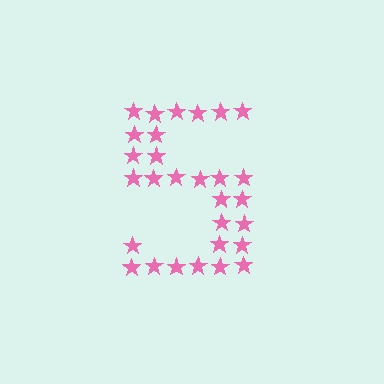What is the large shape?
The large shape is the digit 5.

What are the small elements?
The small elements are stars.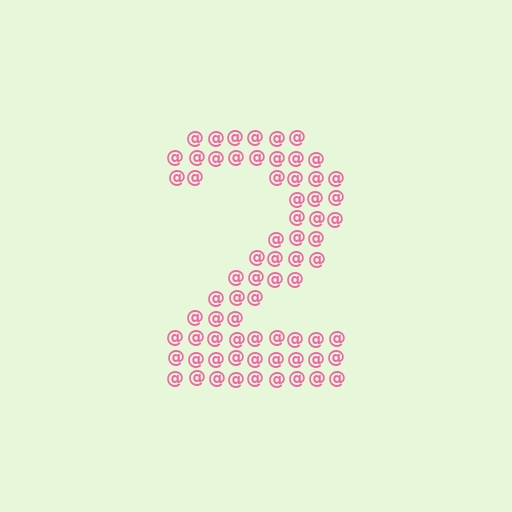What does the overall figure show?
The overall figure shows the digit 2.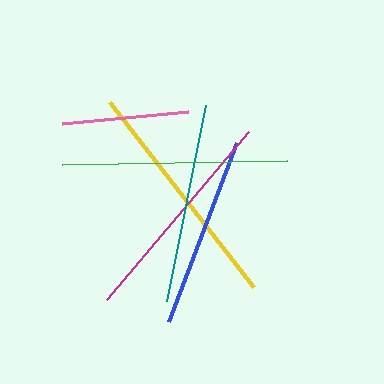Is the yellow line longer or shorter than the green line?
The yellow line is longer than the green line.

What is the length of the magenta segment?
The magenta segment is approximately 221 pixels long.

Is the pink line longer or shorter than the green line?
The green line is longer than the pink line.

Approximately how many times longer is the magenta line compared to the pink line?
The magenta line is approximately 1.8 times the length of the pink line.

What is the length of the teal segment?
The teal segment is approximately 200 pixels long.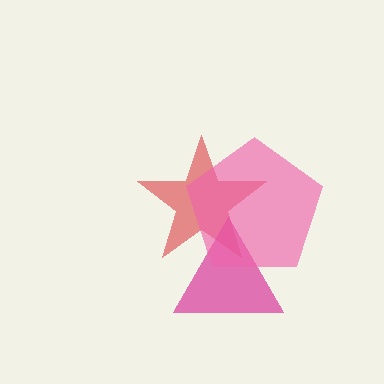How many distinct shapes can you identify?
There are 3 distinct shapes: a red star, a magenta triangle, a pink pentagon.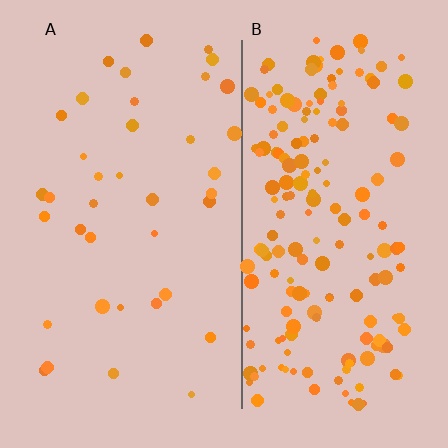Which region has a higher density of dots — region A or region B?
B (the right).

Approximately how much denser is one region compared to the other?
Approximately 4.6× — region B over region A.